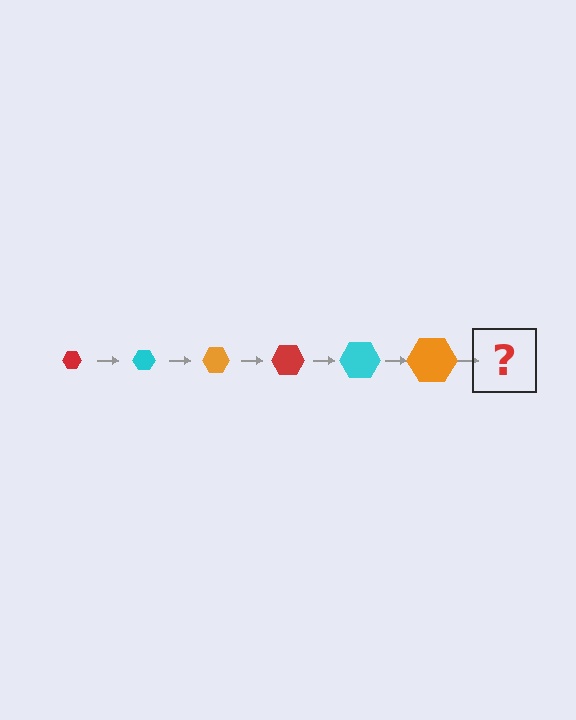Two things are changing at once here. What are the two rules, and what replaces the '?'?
The two rules are that the hexagon grows larger each step and the color cycles through red, cyan, and orange. The '?' should be a red hexagon, larger than the previous one.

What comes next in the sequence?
The next element should be a red hexagon, larger than the previous one.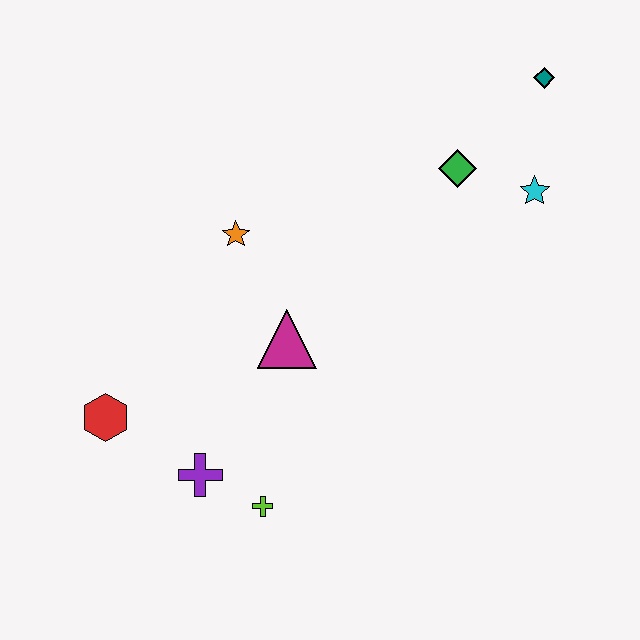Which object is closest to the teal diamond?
The cyan star is closest to the teal diamond.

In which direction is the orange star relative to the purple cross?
The orange star is above the purple cross.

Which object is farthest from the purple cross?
The teal diamond is farthest from the purple cross.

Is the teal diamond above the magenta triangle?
Yes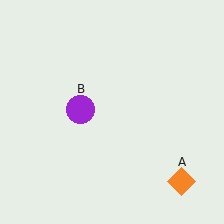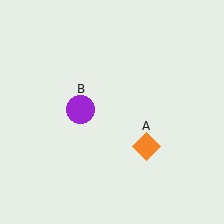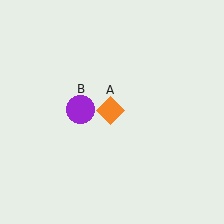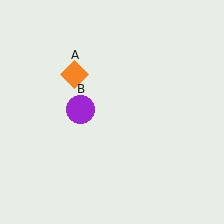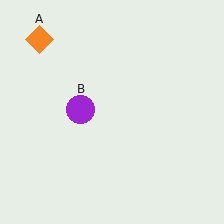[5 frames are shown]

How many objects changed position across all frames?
1 object changed position: orange diamond (object A).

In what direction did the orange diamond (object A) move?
The orange diamond (object A) moved up and to the left.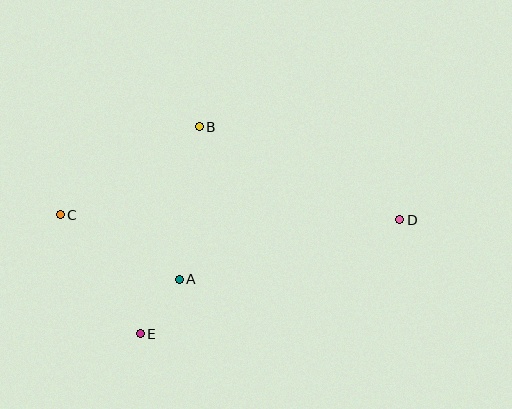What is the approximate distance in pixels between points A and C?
The distance between A and C is approximately 135 pixels.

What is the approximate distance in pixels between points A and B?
The distance between A and B is approximately 154 pixels.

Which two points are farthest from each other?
Points C and D are farthest from each other.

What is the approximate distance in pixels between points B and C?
The distance between B and C is approximately 164 pixels.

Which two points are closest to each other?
Points A and E are closest to each other.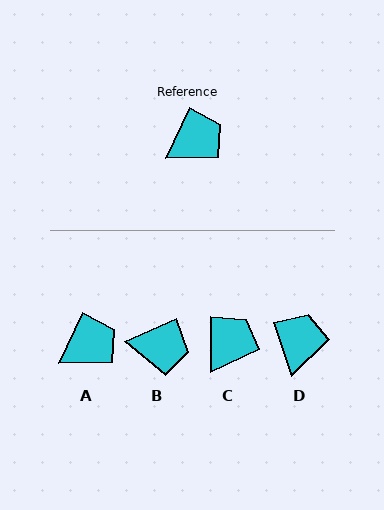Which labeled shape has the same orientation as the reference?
A.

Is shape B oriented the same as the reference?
No, it is off by about 41 degrees.